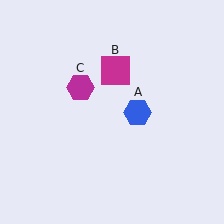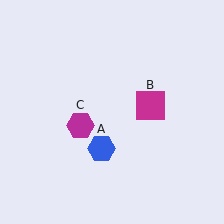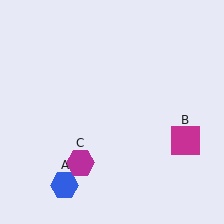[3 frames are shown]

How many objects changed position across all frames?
3 objects changed position: blue hexagon (object A), magenta square (object B), magenta hexagon (object C).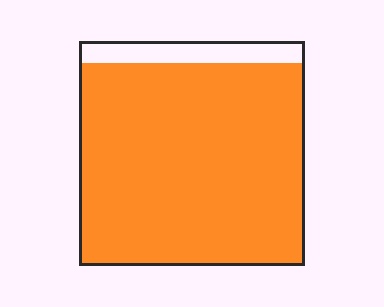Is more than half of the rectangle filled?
Yes.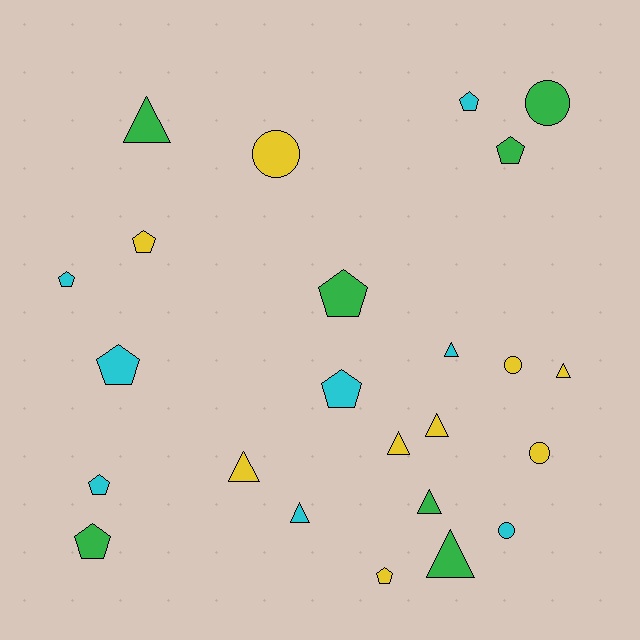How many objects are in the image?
There are 24 objects.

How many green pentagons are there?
There are 3 green pentagons.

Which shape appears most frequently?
Pentagon, with 10 objects.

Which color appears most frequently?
Yellow, with 9 objects.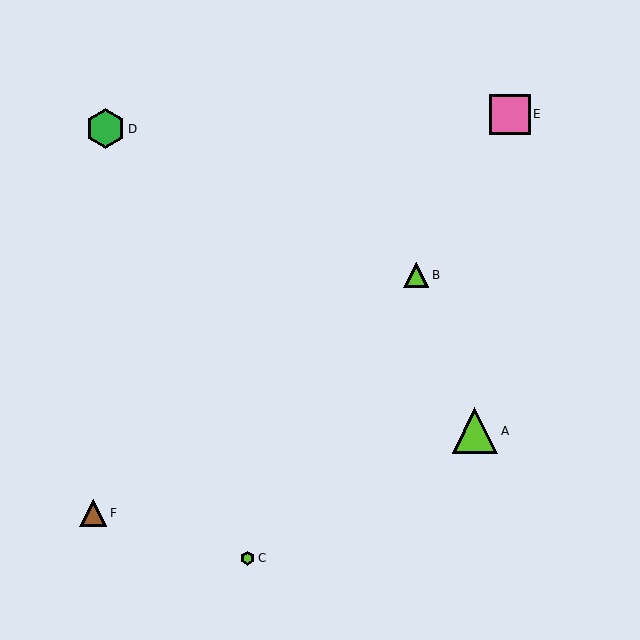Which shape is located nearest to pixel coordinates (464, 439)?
The lime triangle (labeled A) at (475, 431) is nearest to that location.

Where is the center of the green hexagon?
The center of the green hexagon is at (106, 129).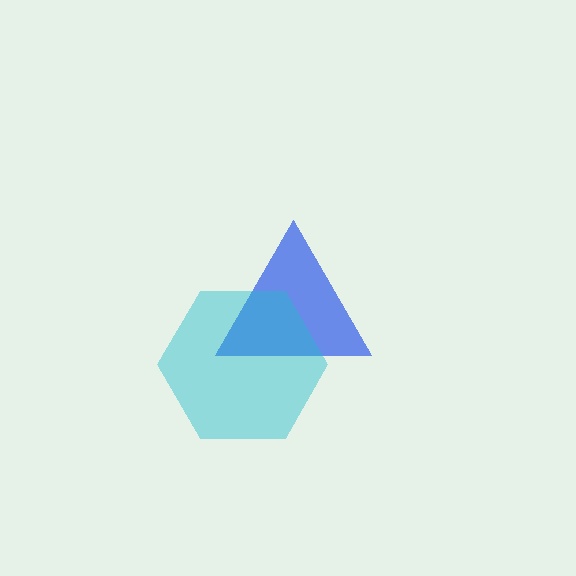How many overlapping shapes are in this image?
There are 2 overlapping shapes in the image.